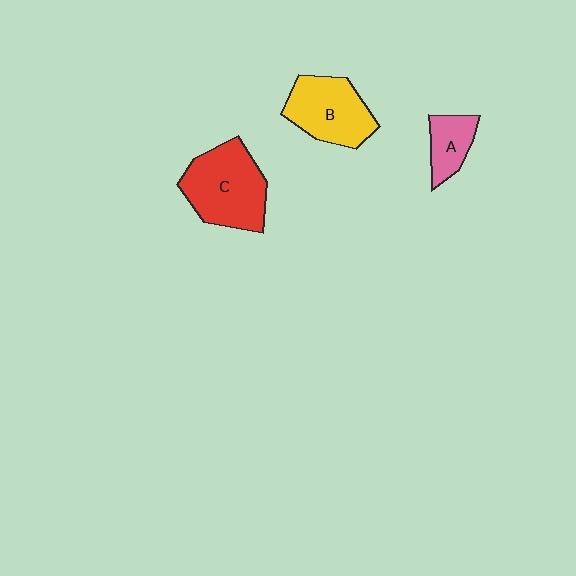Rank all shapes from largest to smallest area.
From largest to smallest: C (red), B (yellow), A (pink).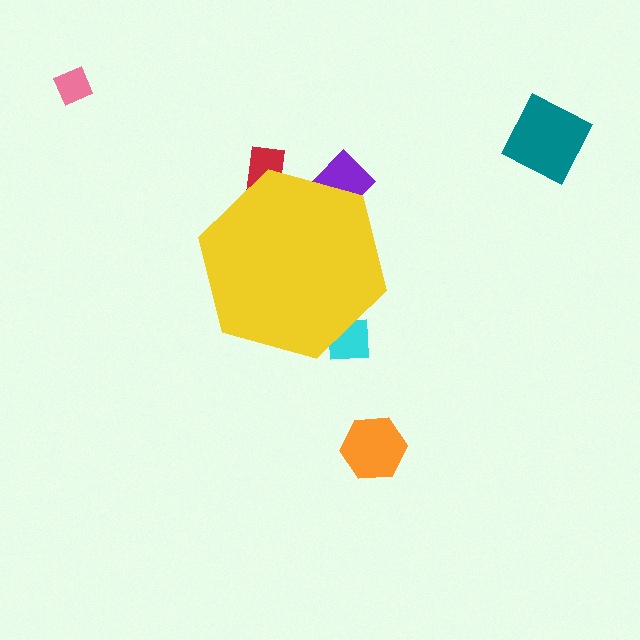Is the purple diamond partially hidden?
Yes, the purple diamond is partially hidden behind the yellow hexagon.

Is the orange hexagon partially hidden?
No, the orange hexagon is fully visible.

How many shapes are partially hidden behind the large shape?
3 shapes are partially hidden.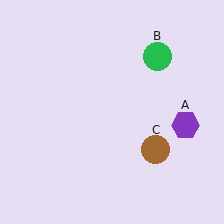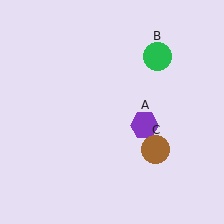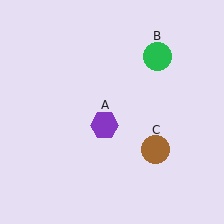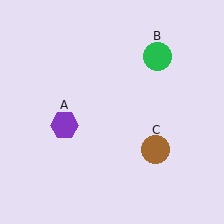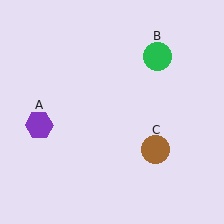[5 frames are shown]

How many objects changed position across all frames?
1 object changed position: purple hexagon (object A).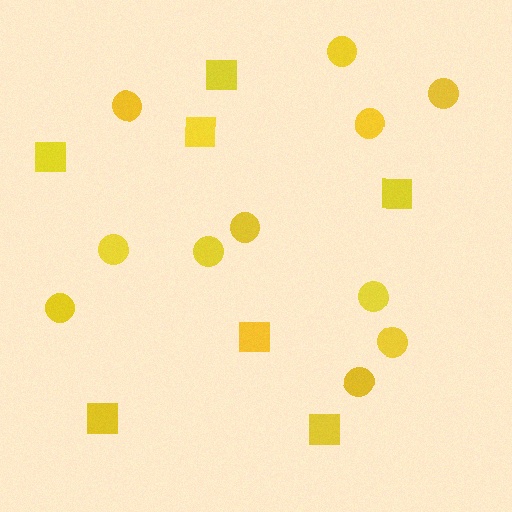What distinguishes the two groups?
There are 2 groups: one group of circles (11) and one group of squares (7).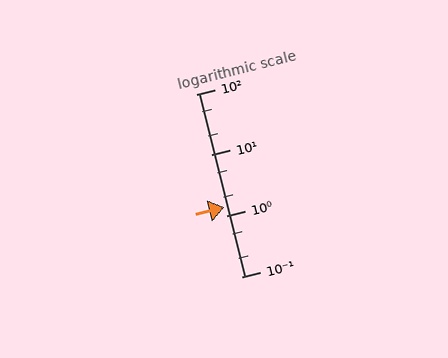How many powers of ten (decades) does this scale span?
The scale spans 3 decades, from 0.1 to 100.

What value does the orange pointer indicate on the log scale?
The pointer indicates approximately 1.4.